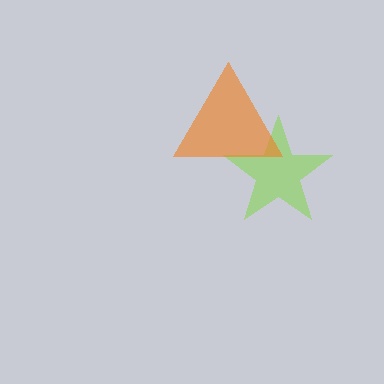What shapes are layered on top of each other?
The layered shapes are: a lime star, an orange triangle.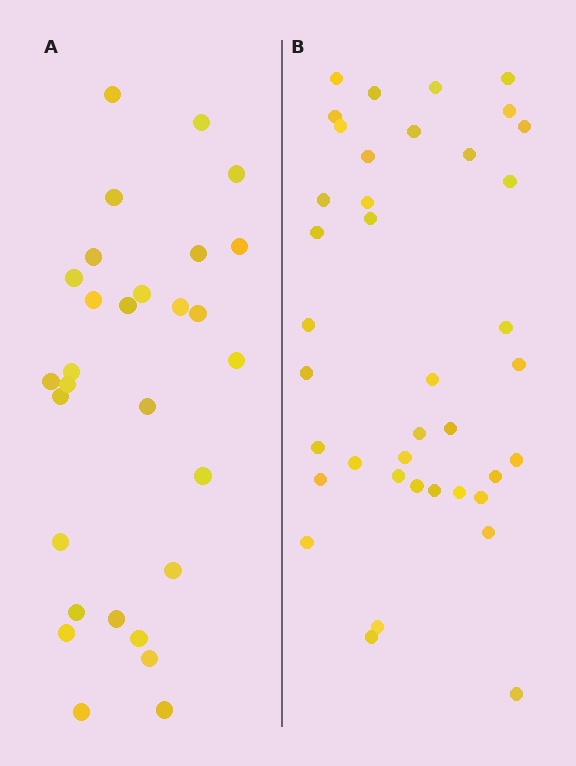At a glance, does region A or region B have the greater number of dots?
Region B (the right region) has more dots.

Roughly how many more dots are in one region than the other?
Region B has roughly 10 or so more dots than region A.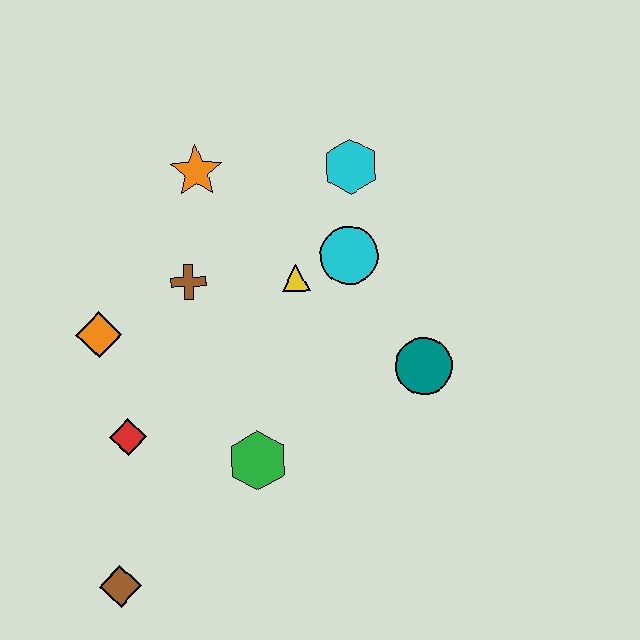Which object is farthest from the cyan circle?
The brown diamond is farthest from the cyan circle.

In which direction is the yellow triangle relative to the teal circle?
The yellow triangle is to the left of the teal circle.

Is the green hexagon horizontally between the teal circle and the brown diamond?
Yes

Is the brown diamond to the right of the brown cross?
No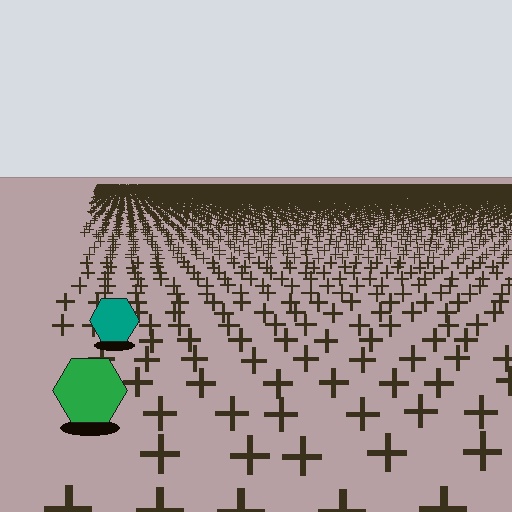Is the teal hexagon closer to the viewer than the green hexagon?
No. The green hexagon is closer — you can tell from the texture gradient: the ground texture is coarser near it.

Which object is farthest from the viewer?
The teal hexagon is farthest from the viewer. It appears smaller and the ground texture around it is denser.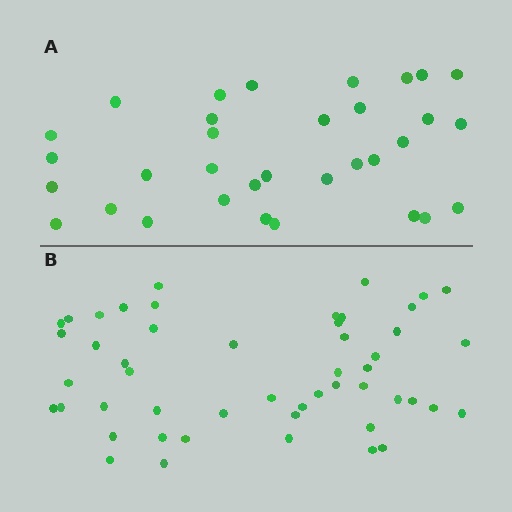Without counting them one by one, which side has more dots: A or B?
Region B (the bottom region) has more dots.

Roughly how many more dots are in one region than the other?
Region B has approximately 15 more dots than region A.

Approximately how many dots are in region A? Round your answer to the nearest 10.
About 30 dots. (The exact count is 33, which rounds to 30.)